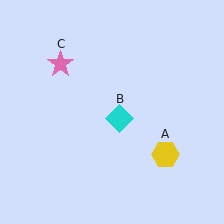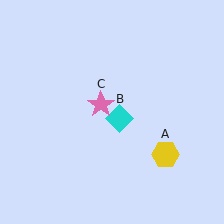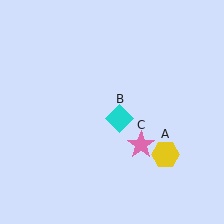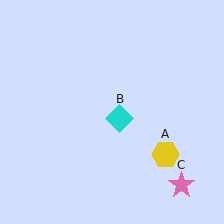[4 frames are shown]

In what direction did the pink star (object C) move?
The pink star (object C) moved down and to the right.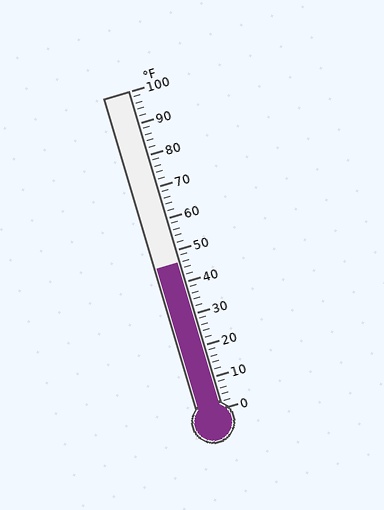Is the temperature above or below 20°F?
The temperature is above 20°F.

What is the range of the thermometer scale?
The thermometer scale ranges from 0°F to 100°F.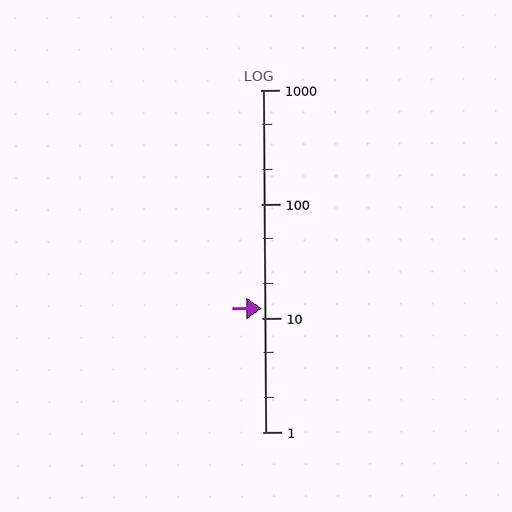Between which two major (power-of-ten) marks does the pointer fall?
The pointer is between 10 and 100.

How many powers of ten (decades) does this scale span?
The scale spans 3 decades, from 1 to 1000.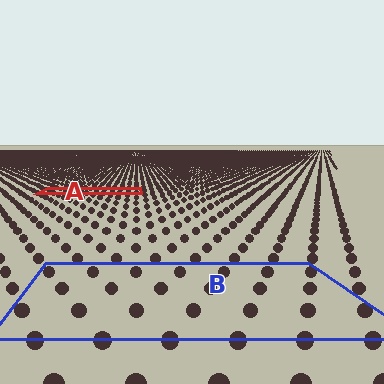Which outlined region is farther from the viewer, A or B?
Region A is farther from the viewer — the texture elements inside it appear smaller and more densely packed.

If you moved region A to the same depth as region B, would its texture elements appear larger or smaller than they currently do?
They would appear larger. At a closer depth, the same texture elements are projected at a bigger on-screen size.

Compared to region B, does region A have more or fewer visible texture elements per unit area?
Region A has more texture elements per unit area — they are packed more densely because it is farther away.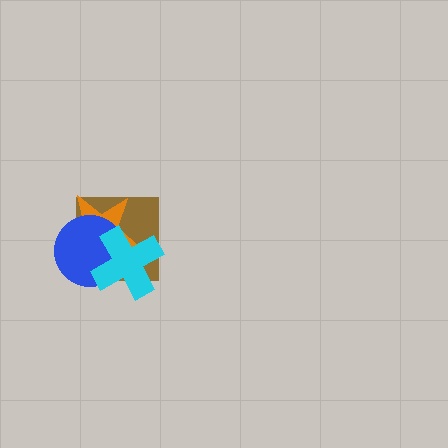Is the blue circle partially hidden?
Yes, it is partially covered by another shape.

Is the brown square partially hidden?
Yes, it is partially covered by another shape.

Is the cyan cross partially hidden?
No, no other shape covers it.